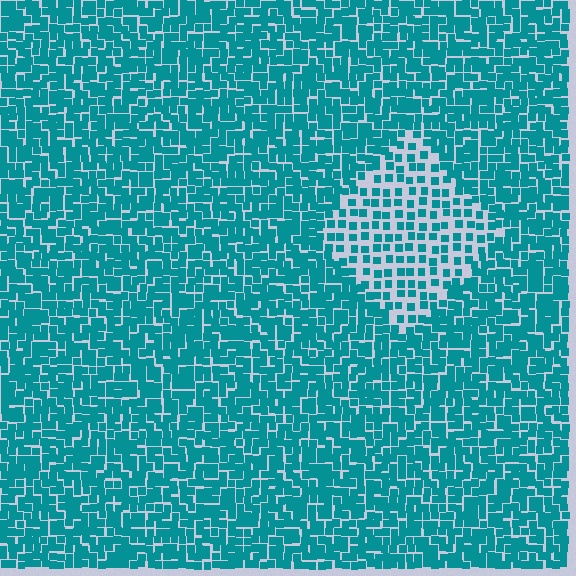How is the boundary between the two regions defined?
The boundary is defined by a change in element density (approximately 2.0x ratio). All elements are the same color, size, and shape.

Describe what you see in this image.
The image contains small teal elements arranged at two different densities. A diamond-shaped region is visible where the elements are less densely packed than the surrounding area.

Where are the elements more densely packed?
The elements are more densely packed outside the diamond boundary.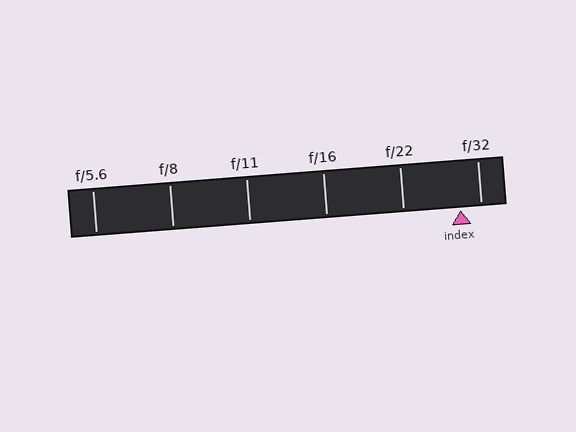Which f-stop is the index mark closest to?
The index mark is closest to f/32.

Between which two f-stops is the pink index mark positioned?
The index mark is between f/22 and f/32.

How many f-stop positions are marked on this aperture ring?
There are 6 f-stop positions marked.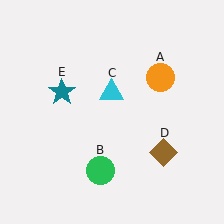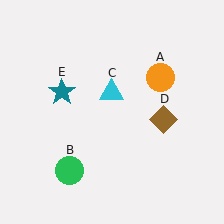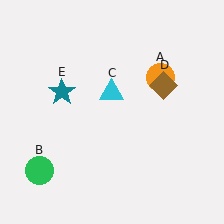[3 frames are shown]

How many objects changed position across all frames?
2 objects changed position: green circle (object B), brown diamond (object D).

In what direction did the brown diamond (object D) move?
The brown diamond (object D) moved up.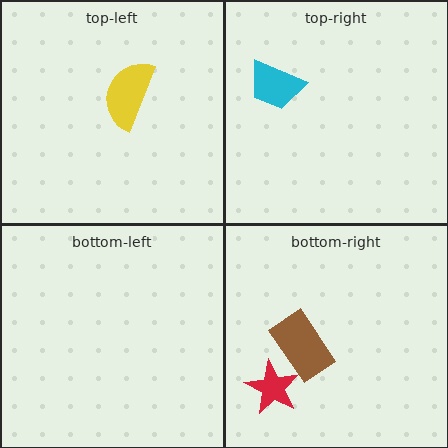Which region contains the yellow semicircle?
The top-left region.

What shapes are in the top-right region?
The cyan trapezoid.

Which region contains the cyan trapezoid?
The top-right region.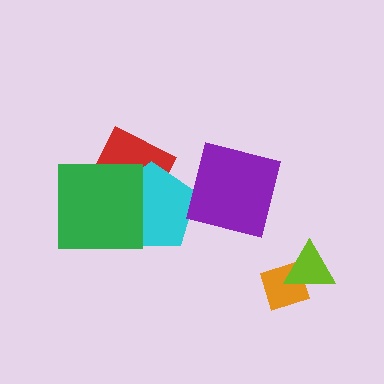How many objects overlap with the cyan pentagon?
2 objects overlap with the cyan pentagon.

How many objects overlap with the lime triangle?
1 object overlaps with the lime triangle.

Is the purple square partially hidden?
No, no other shape covers it.